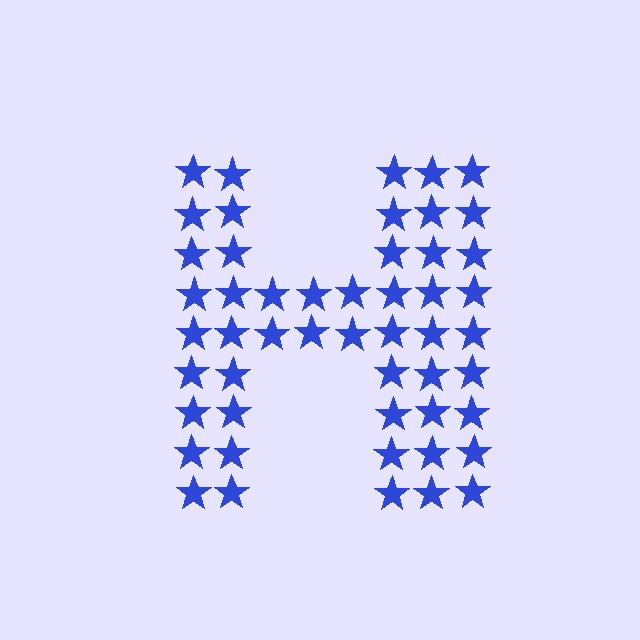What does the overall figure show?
The overall figure shows the letter H.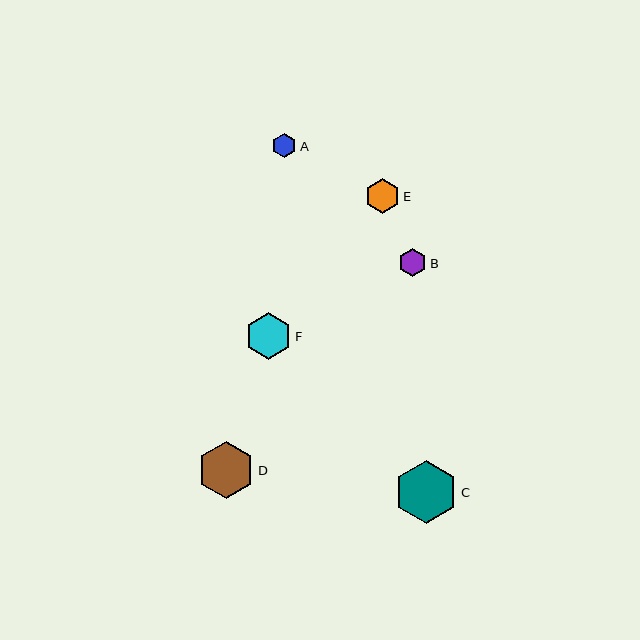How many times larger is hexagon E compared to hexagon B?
Hexagon E is approximately 1.2 times the size of hexagon B.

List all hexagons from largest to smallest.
From largest to smallest: C, D, F, E, B, A.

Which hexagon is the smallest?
Hexagon A is the smallest with a size of approximately 24 pixels.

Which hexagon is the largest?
Hexagon C is the largest with a size of approximately 63 pixels.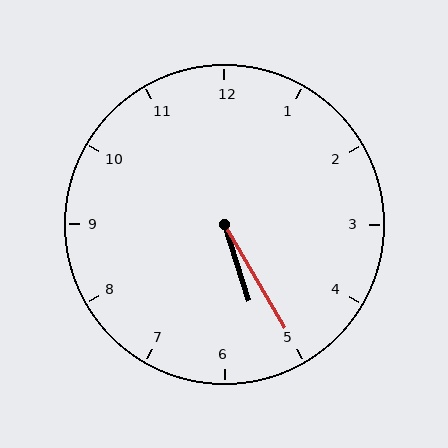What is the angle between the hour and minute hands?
Approximately 12 degrees.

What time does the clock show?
5:25.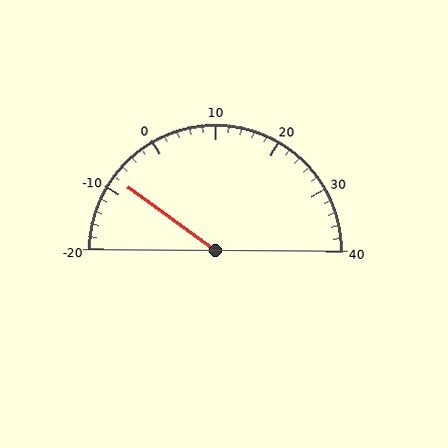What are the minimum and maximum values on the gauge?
The gauge ranges from -20 to 40.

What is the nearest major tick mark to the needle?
The nearest major tick mark is -10.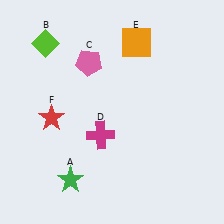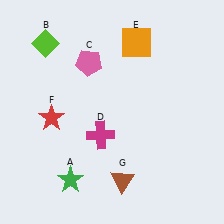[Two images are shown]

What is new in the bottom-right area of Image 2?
A brown triangle (G) was added in the bottom-right area of Image 2.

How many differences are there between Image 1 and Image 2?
There is 1 difference between the two images.